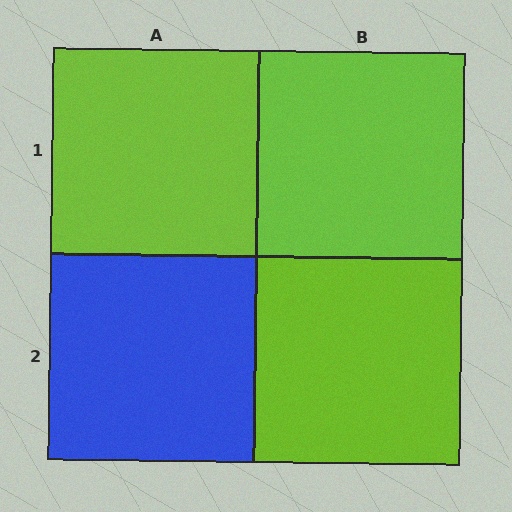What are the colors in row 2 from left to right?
Blue, lime.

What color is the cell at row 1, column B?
Lime.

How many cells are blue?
1 cell is blue.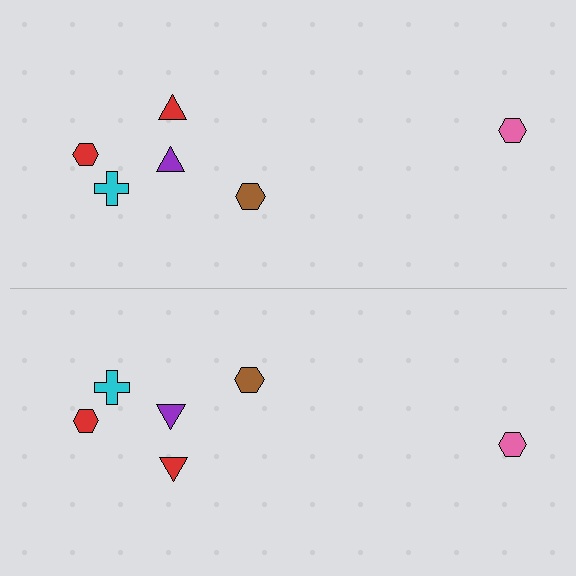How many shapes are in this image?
There are 12 shapes in this image.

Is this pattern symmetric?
Yes, this pattern has bilateral (reflection) symmetry.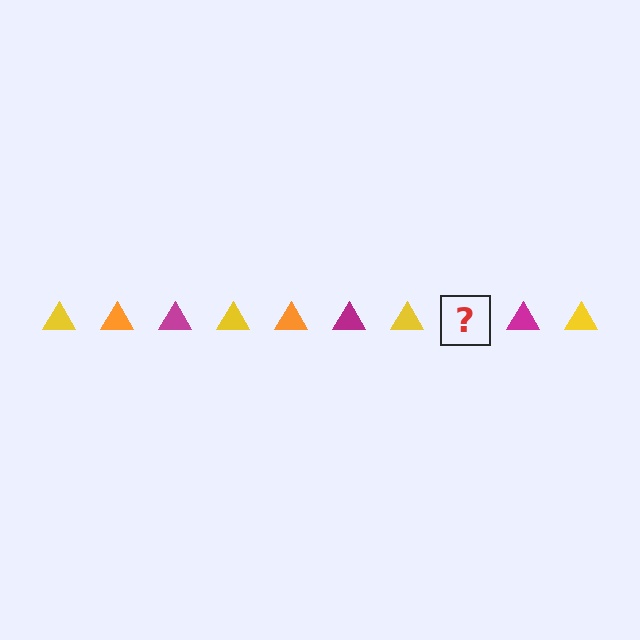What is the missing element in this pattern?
The missing element is an orange triangle.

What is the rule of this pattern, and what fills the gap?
The rule is that the pattern cycles through yellow, orange, magenta triangles. The gap should be filled with an orange triangle.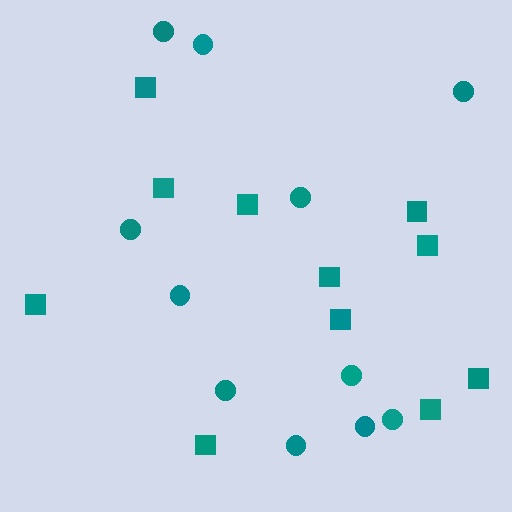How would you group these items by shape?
There are 2 groups: one group of squares (11) and one group of circles (11).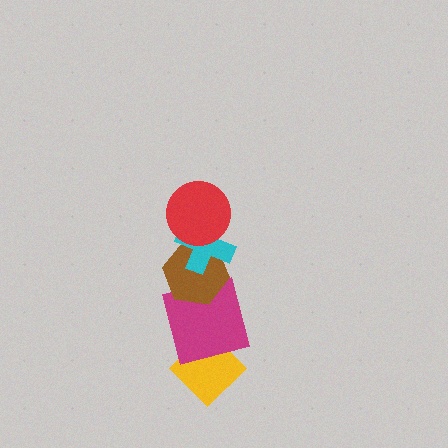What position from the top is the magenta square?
The magenta square is 4th from the top.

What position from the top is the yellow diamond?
The yellow diamond is 5th from the top.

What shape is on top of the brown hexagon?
The cyan cross is on top of the brown hexagon.